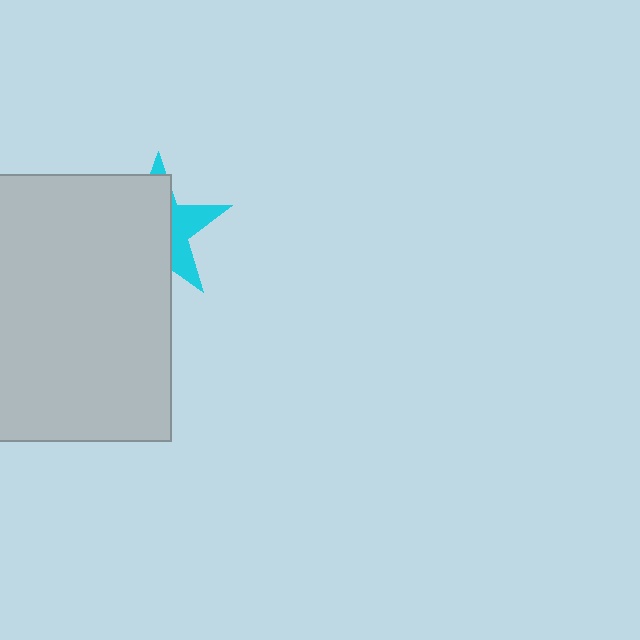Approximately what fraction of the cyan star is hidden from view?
Roughly 65% of the cyan star is hidden behind the light gray rectangle.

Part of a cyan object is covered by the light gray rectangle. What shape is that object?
It is a star.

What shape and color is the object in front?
The object in front is a light gray rectangle.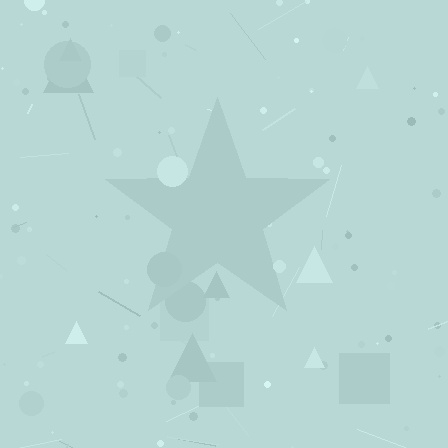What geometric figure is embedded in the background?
A star is embedded in the background.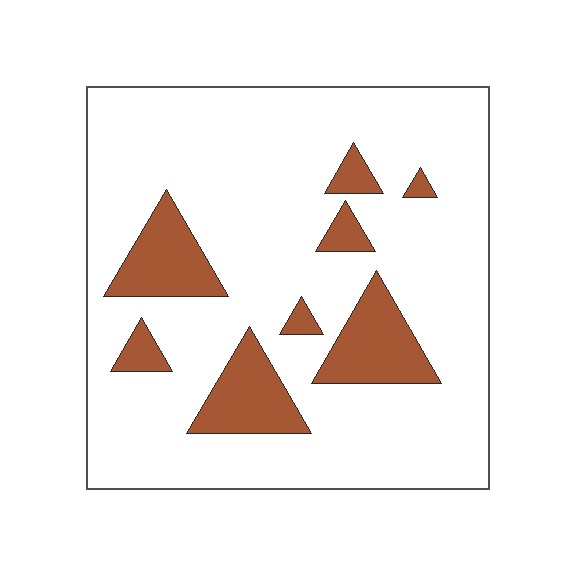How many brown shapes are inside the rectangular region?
8.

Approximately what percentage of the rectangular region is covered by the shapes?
Approximately 15%.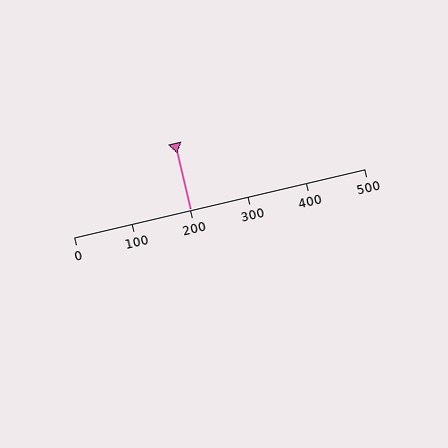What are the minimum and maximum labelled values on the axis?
The axis runs from 0 to 500.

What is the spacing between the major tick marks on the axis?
The major ticks are spaced 100 apart.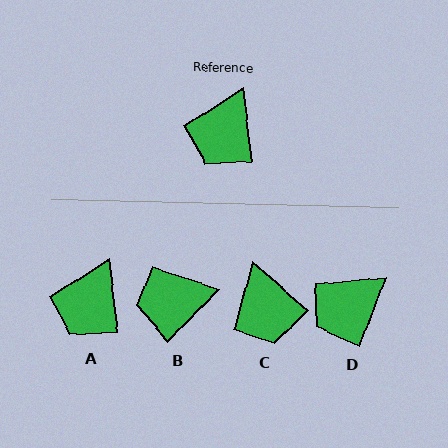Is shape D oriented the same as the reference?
No, it is off by about 27 degrees.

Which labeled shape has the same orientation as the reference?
A.